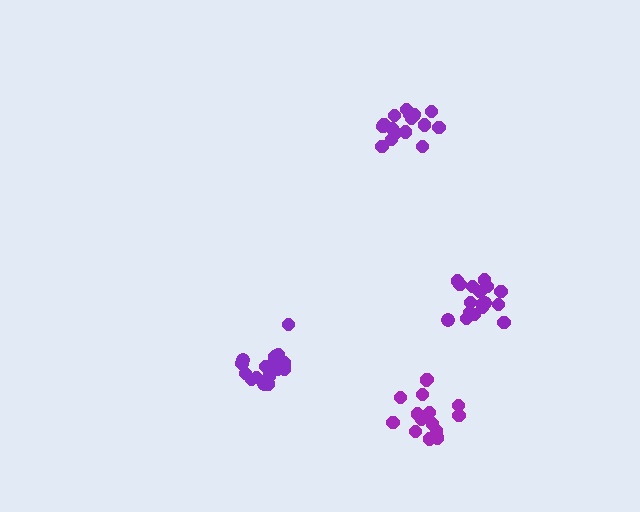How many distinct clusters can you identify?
There are 4 distinct clusters.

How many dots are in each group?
Group 1: 17 dots, Group 2: 15 dots, Group 3: 19 dots, Group 4: 18 dots (69 total).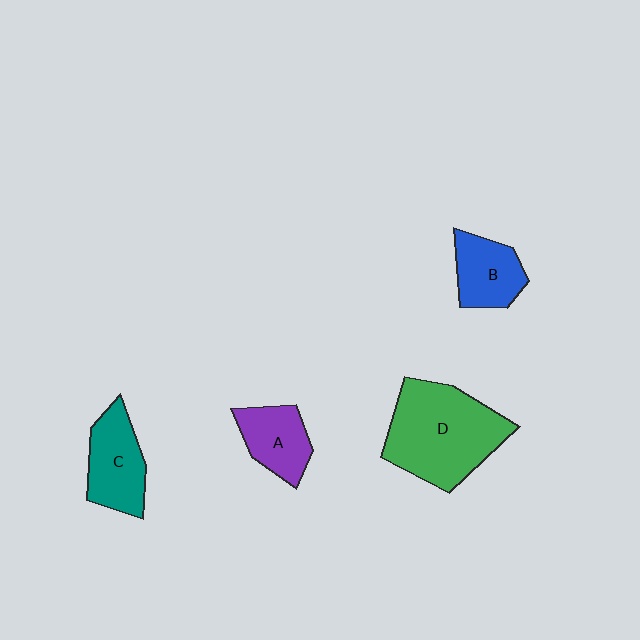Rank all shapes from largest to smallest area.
From largest to smallest: D (green), C (teal), B (blue), A (purple).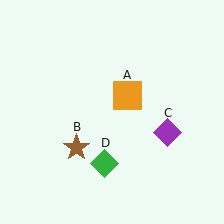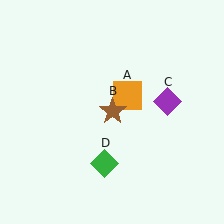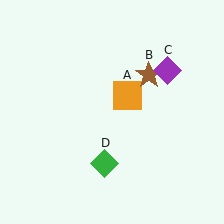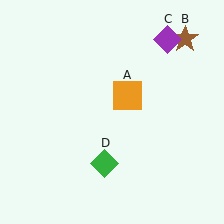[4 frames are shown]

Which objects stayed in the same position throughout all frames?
Orange square (object A) and green diamond (object D) remained stationary.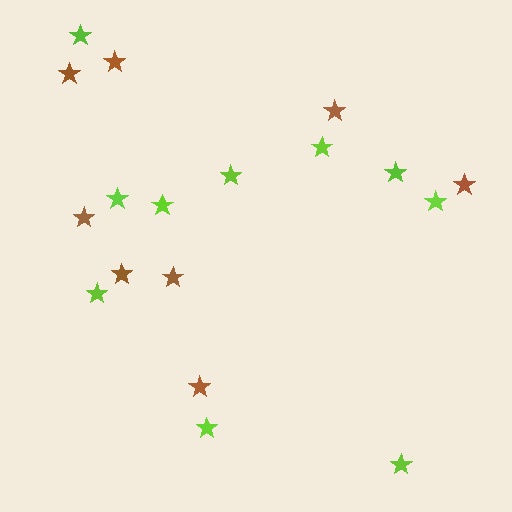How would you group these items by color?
There are 2 groups: one group of brown stars (8) and one group of lime stars (10).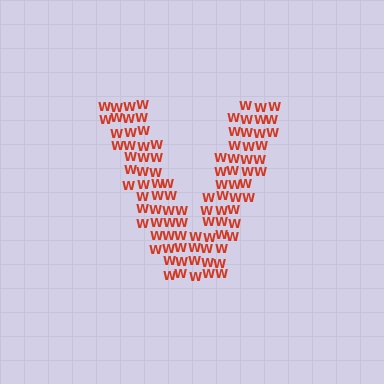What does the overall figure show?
The overall figure shows the letter V.